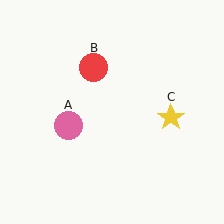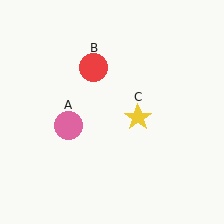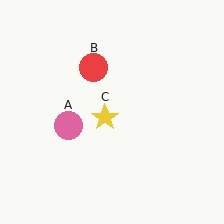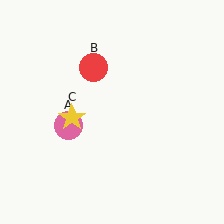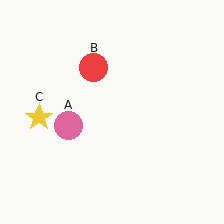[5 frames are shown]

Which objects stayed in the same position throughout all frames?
Pink circle (object A) and red circle (object B) remained stationary.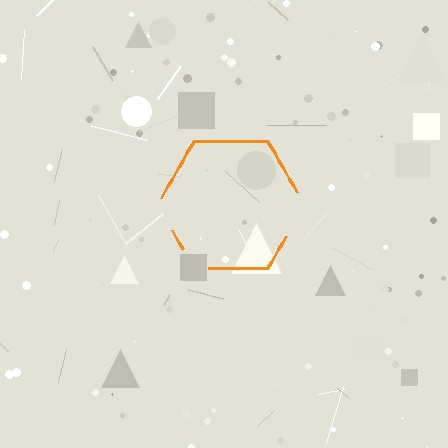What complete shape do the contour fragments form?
The contour fragments form a hexagon.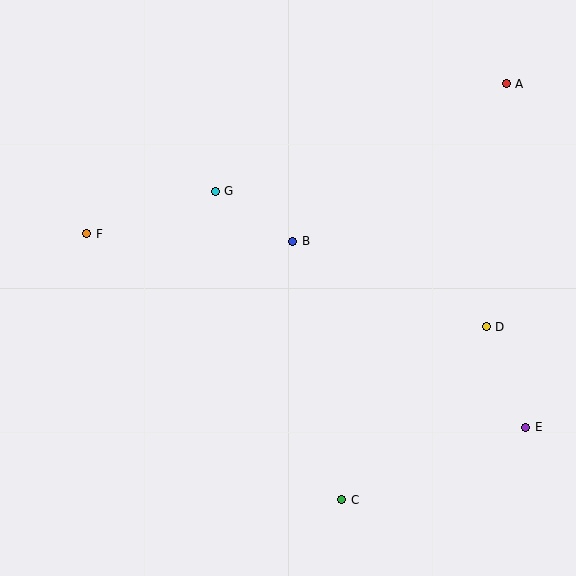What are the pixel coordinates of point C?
Point C is at (342, 500).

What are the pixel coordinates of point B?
Point B is at (293, 241).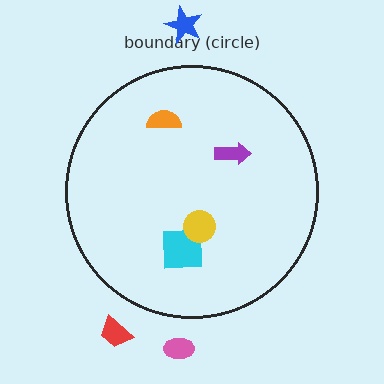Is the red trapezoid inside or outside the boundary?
Outside.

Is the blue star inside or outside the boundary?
Outside.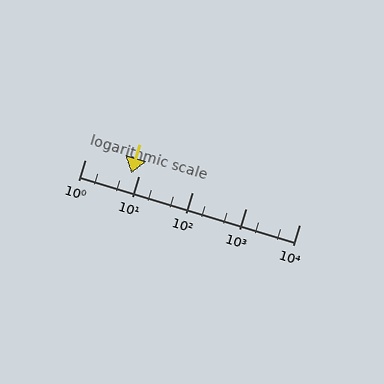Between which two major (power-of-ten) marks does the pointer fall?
The pointer is between 1 and 10.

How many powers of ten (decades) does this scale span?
The scale spans 4 decades, from 1 to 10000.